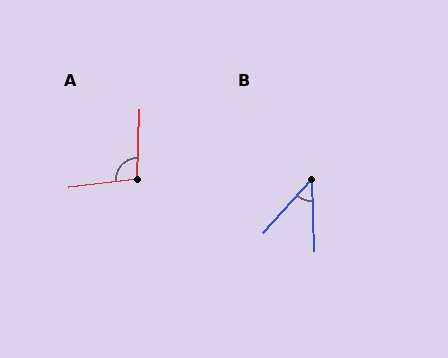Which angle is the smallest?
B, at approximately 44 degrees.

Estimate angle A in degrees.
Approximately 100 degrees.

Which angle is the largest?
A, at approximately 100 degrees.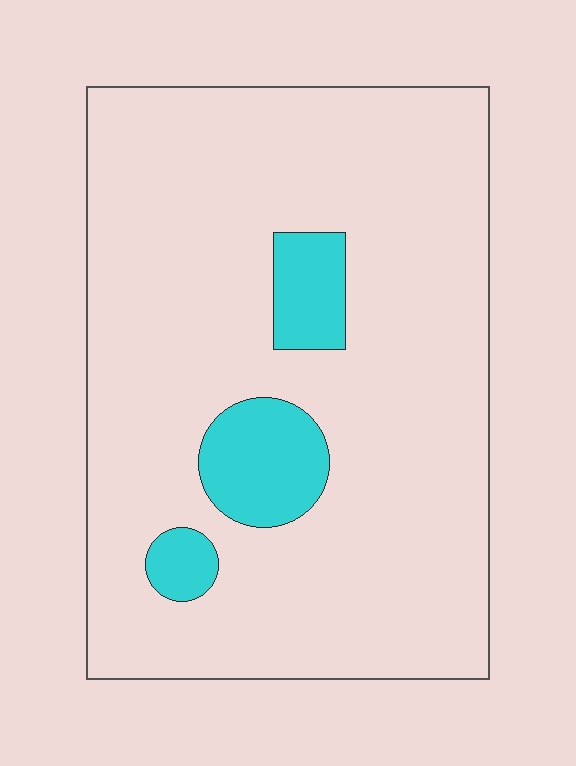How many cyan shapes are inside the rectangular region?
3.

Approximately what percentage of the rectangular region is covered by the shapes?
Approximately 10%.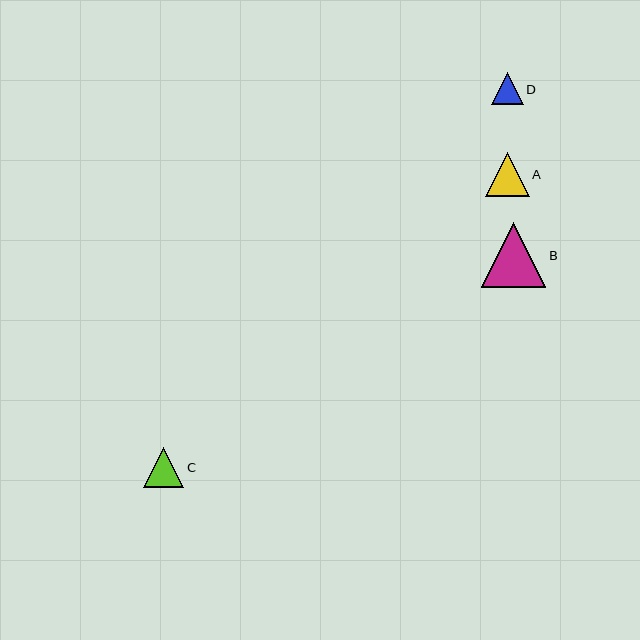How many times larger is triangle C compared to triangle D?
Triangle C is approximately 1.3 times the size of triangle D.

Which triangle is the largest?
Triangle B is the largest with a size of approximately 65 pixels.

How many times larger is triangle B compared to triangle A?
Triangle B is approximately 1.5 times the size of triangle A.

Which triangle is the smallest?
Triangle D is the smallest with a size of approximately 31 pixels.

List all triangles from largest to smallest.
From largest to smallest: B, A, C, D.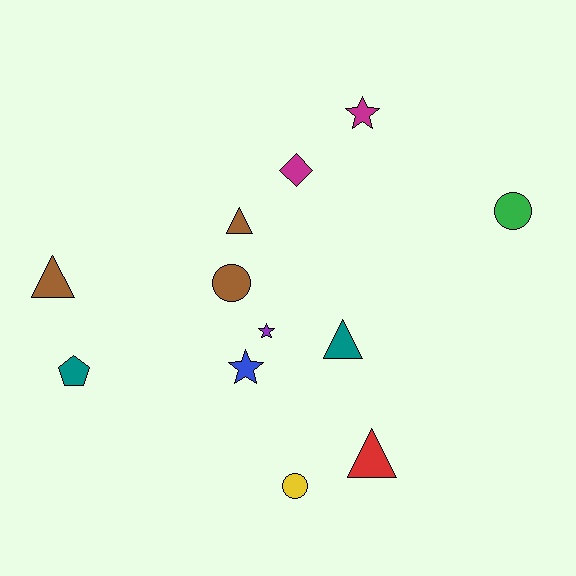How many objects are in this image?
There are 12 objects.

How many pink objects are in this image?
There are no pink objects.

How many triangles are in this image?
There are 4 triangles.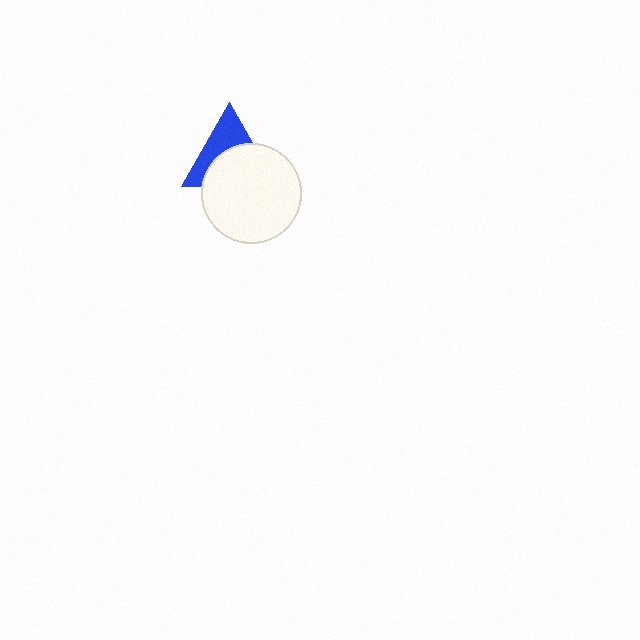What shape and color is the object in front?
The object in front is a white circle.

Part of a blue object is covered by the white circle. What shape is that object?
It is a triangle.